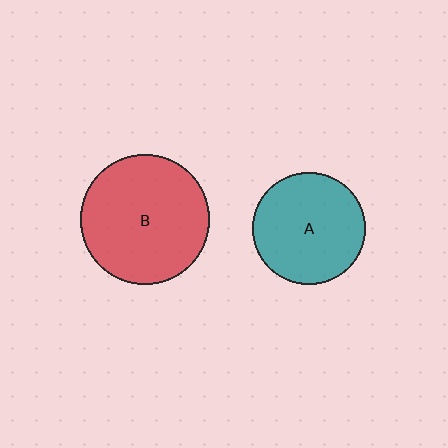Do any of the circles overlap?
No, none of the circles overlap.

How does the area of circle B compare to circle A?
Approximately 1.3 times.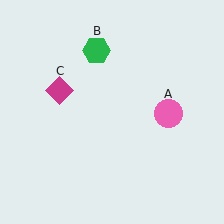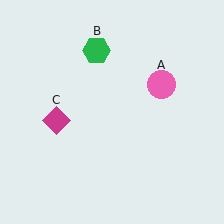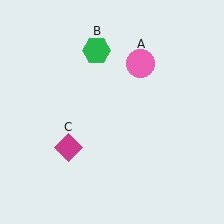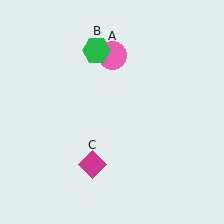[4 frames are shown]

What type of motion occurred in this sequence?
The pink circle (object A), magenta diamond (object C) rotated counterclockwise around the center of the scene.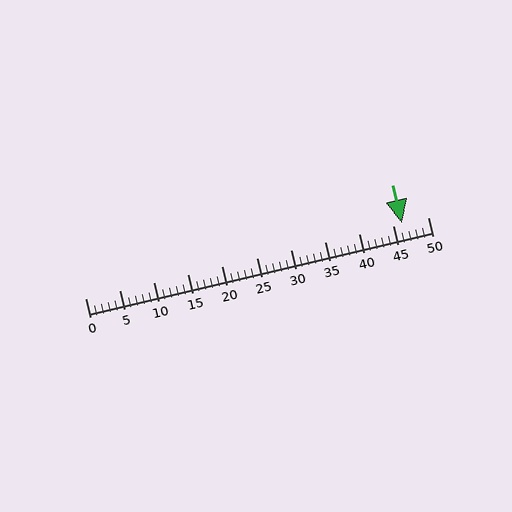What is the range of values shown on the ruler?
The ruler shows values from 0 to 50.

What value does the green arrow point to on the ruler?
The green arrow points to approximately 46.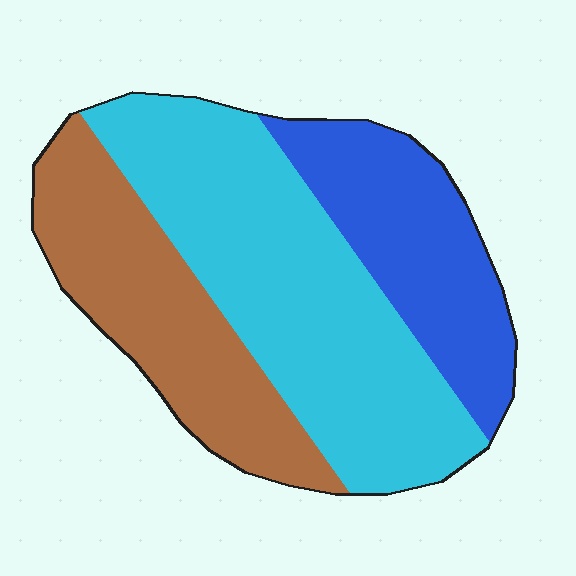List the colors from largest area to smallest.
From largest to smallest: cyan, brown, blue.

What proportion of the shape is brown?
Brown takes up about one quarter (1/4) of the shape.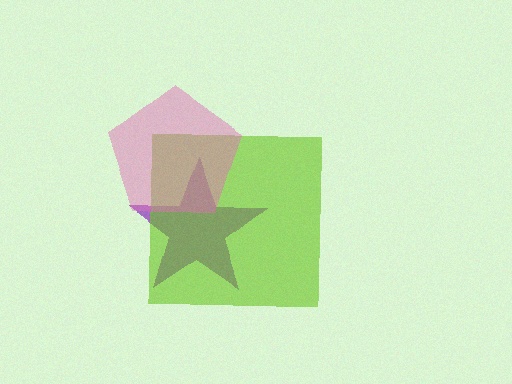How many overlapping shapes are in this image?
There are 3 overlapping shapes in the image.